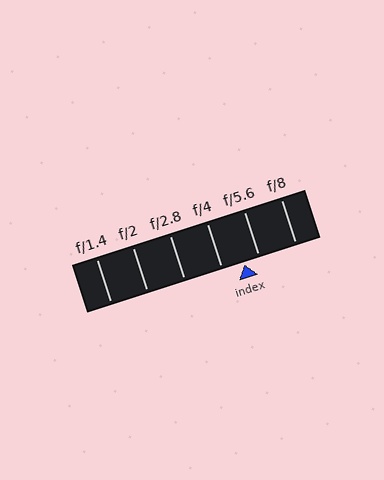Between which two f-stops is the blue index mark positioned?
The index mark is between f/4 and f/5.6.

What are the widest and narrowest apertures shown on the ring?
The widest aperture shown is f/1.4 and the narrowest is f/8.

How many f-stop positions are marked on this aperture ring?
There are 6 f-stop positions marked.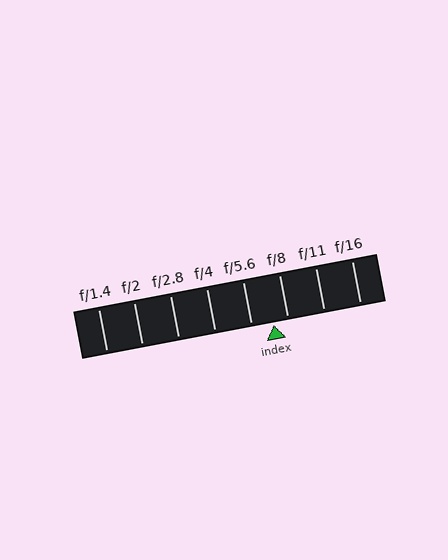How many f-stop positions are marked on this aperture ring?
There are 8 f-stop positions marked.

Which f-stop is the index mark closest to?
The index mark is closest to f/8.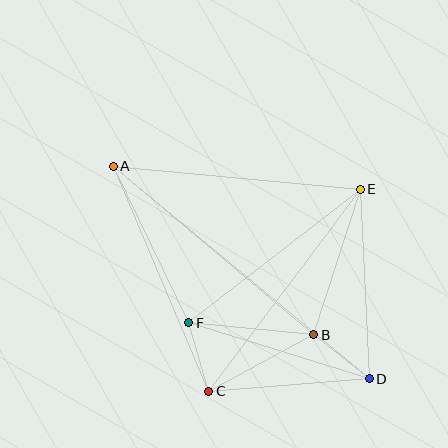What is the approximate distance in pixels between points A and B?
The distance between A and B is approximately 262 pixels.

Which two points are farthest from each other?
Points A and D are farthest from each other.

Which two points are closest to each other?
Points C and F are closest to each other.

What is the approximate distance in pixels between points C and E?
The distance between C and E is approximately 252 pixels.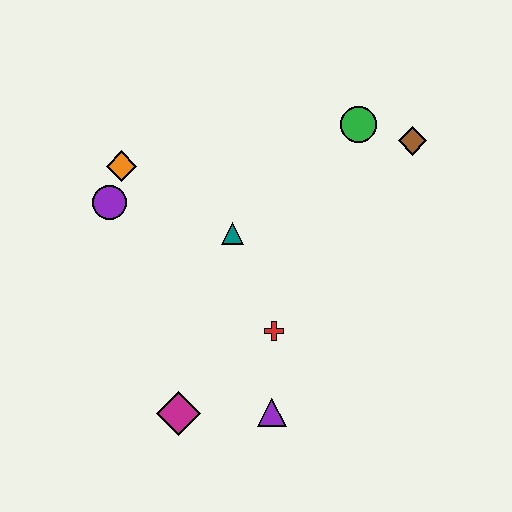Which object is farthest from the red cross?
The brown diamond is farthest from the red cross.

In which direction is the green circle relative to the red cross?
The green circle is above the red cross.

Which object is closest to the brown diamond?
The green circle is closest to the brown diamond.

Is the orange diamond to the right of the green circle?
No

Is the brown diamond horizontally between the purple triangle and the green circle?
No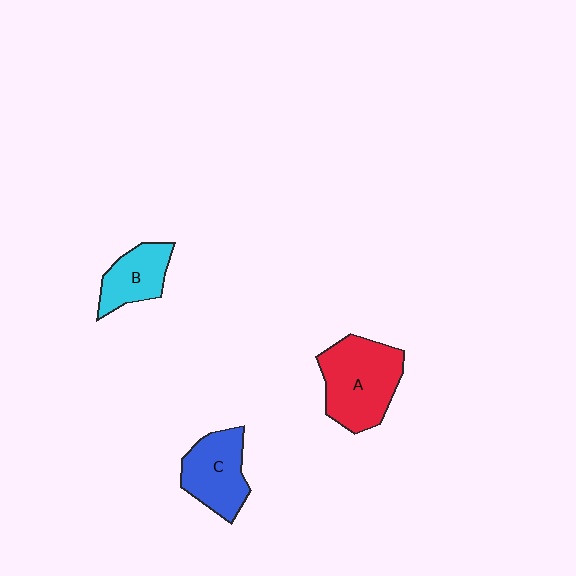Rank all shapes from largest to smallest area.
From largest to smallest: A (red), C (blue), B (cyan).